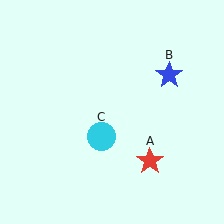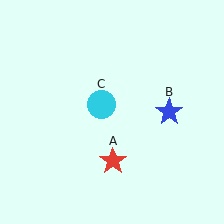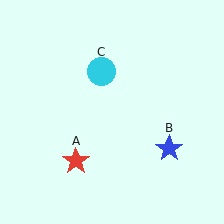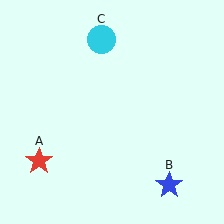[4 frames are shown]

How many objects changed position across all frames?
3 objects changed position: red star (object A), blue star (object B), cyan circle (object C).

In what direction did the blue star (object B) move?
The blue star (object B) moved down.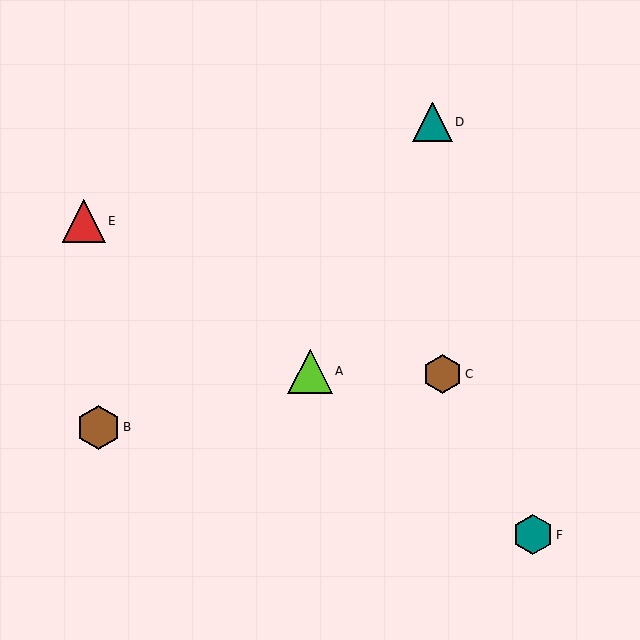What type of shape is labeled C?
Shape C is a brown hexagon.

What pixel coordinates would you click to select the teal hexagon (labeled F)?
Click at (533, 535) to select the teal hexagon F.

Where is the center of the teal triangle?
The center of the teal triangle is at (432, 122).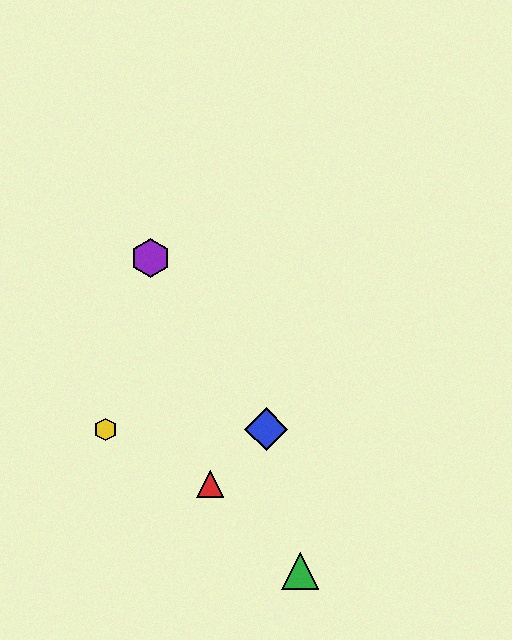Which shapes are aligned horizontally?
The blue diamond, the yellow hexagon are aligned horizontally.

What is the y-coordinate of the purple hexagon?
The purple hexagon is at y≈258.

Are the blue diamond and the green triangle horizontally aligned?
No, the blue diamond is at y≈429 and the green triangle is at y≈571.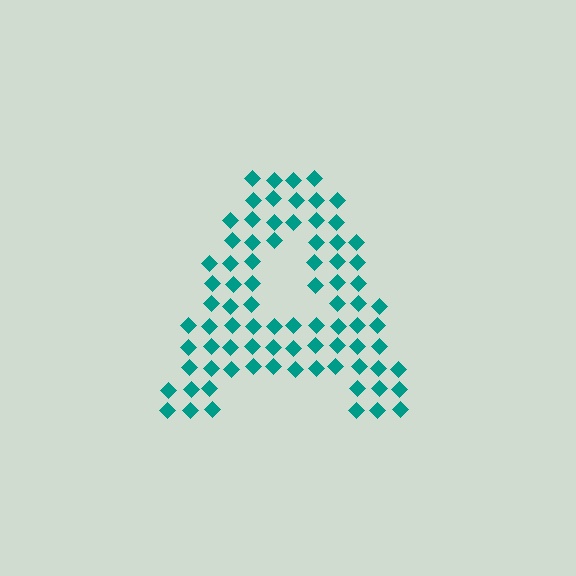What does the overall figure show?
The overall figure shows the letter A.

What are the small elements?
The small elements are diamonds.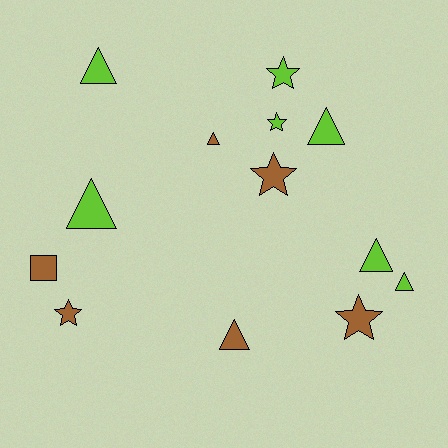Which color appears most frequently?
Lime, with 7 objects.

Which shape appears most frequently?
Triangle, with 7 objects.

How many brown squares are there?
There is 1 brown square.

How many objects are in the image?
There are 13 objects.